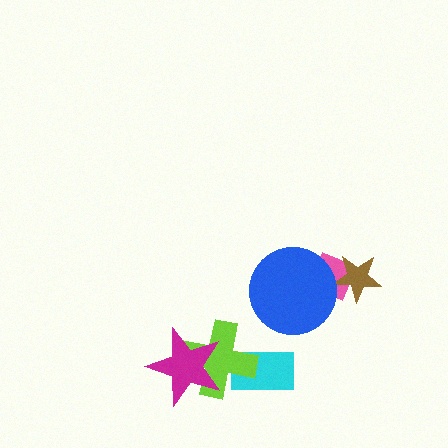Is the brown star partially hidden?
No, no other shape covers it.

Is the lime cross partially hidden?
Yes, it is partially covered by another shape.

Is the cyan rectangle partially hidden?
Yes, it is partially covered by another shape.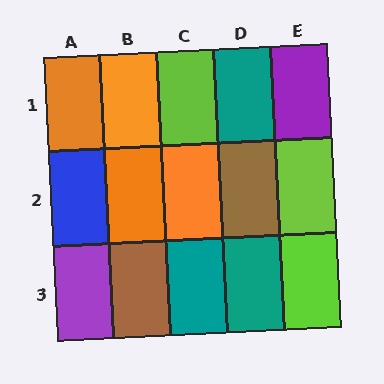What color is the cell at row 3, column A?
Purple.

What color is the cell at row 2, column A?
Blue.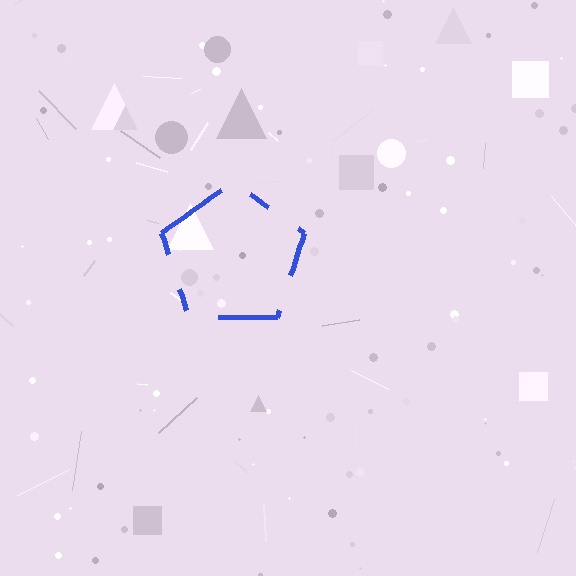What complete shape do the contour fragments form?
The contour fragments form a pentagon.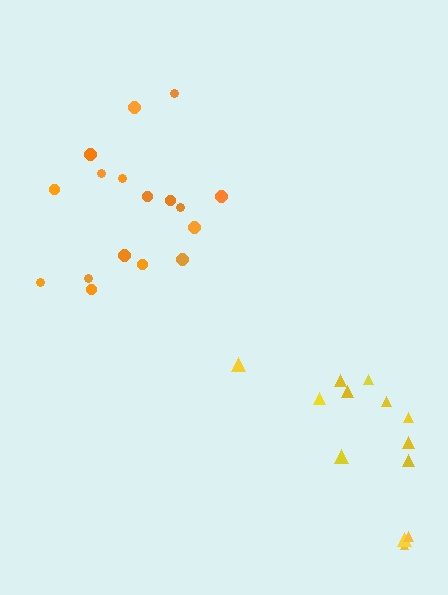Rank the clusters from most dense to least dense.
orange, yellow.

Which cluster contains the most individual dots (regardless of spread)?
Orange (17).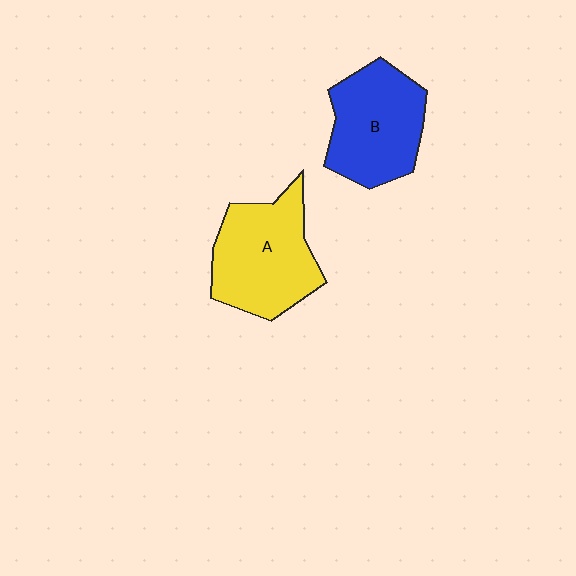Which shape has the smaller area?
Shape B (blue).